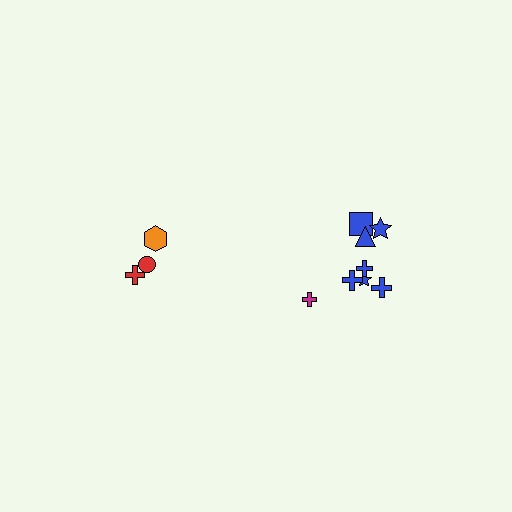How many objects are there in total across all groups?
There are 11 objects.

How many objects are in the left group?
There are 3 objects.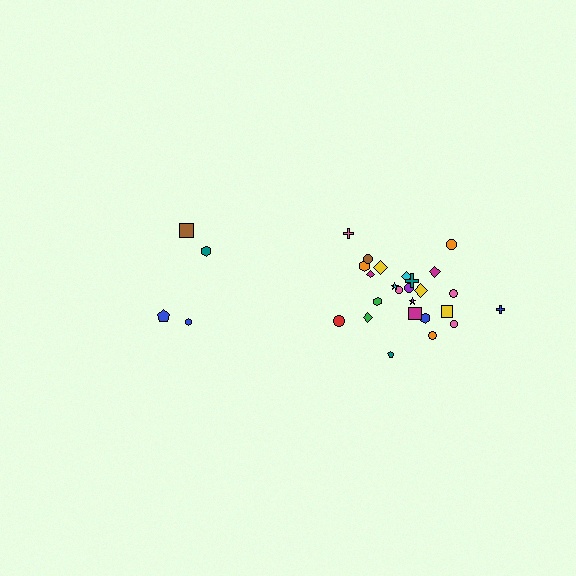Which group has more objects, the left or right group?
The right group.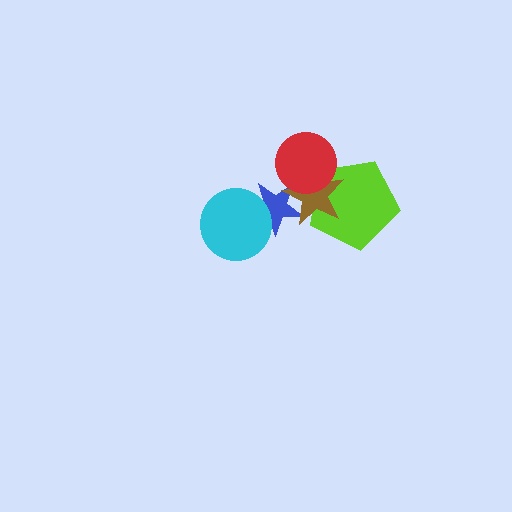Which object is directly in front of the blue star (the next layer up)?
The cyan circle is directly in front of the blue star.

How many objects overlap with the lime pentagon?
2 objects overlap with the lime pentagon.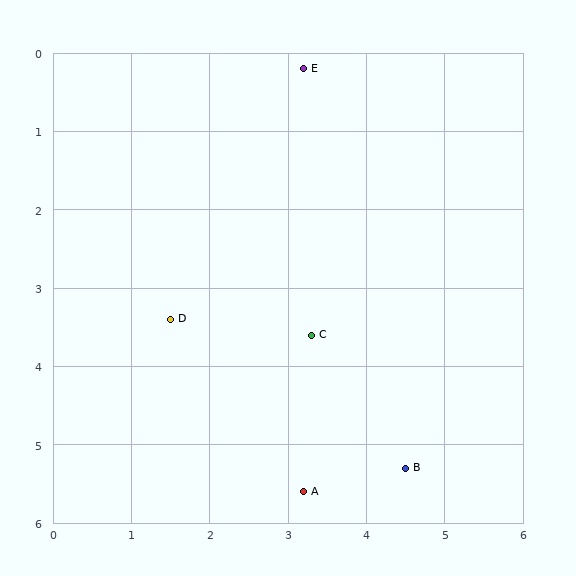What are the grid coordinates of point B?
Point B is at approximately (4.5, 5.3).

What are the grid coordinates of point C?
Point C is at approximately (3.3, 3.6).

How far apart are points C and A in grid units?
Points C and A are about 2.0 grid units apart.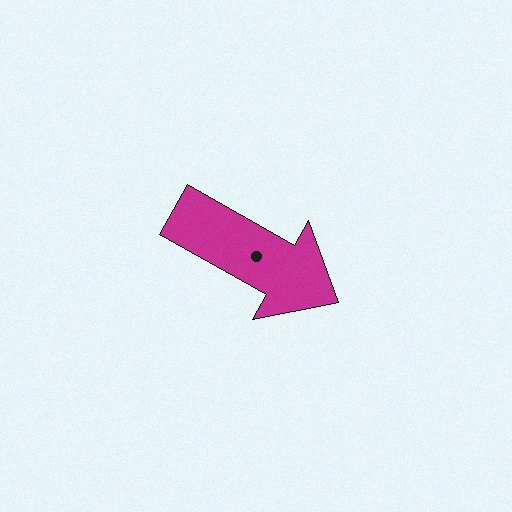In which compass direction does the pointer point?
Southeast.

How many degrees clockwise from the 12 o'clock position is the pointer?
Approximately 120 degrees.